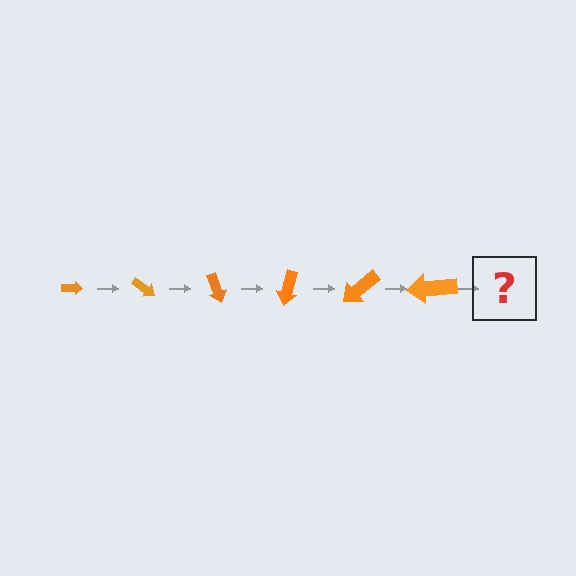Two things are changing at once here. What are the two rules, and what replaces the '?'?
The two rules are that the arrow grows larger each step and it rotates 35 degrees each step. The '?' should be an arrow, larger than the previous one and rotated 210 degrees from the start.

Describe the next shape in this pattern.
It should be an arrow, larger than the previous one and rotated 210 degrees from the start.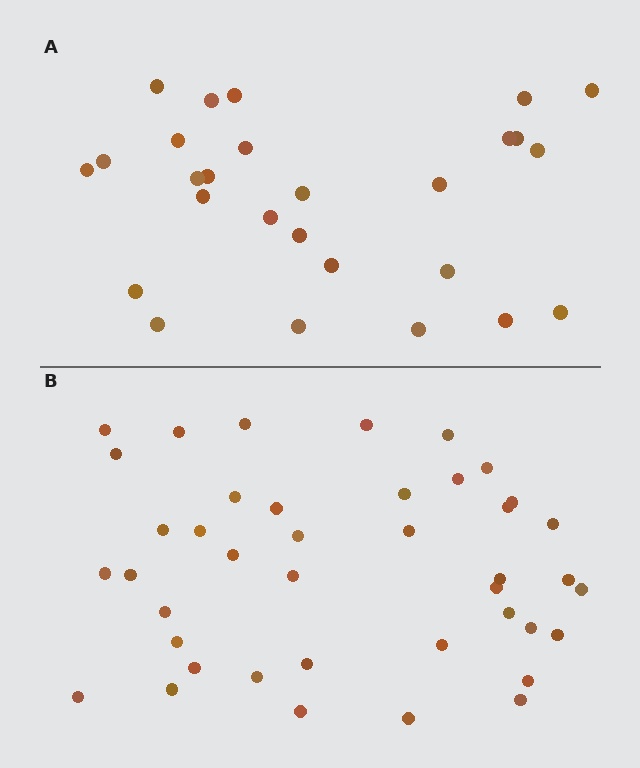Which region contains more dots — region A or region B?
Region B (the bottom region) has more dots.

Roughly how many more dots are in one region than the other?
Region B has approximately 15 more dots than region A.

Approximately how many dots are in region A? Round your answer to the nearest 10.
About 30 dots. (The exact count is 27, which rounds to 30.)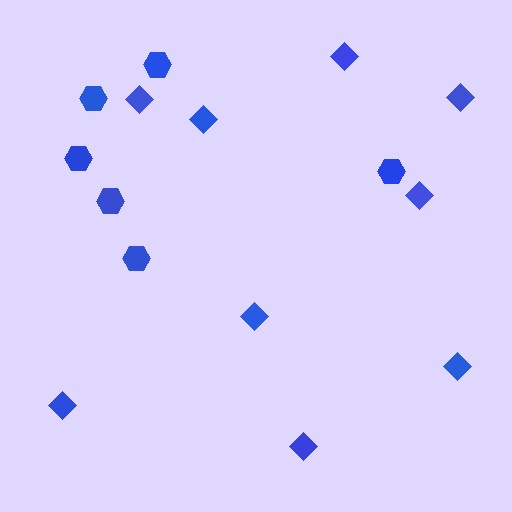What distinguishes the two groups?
There are 2 groups: one group of hexagons (6) and one group of diamonds (9).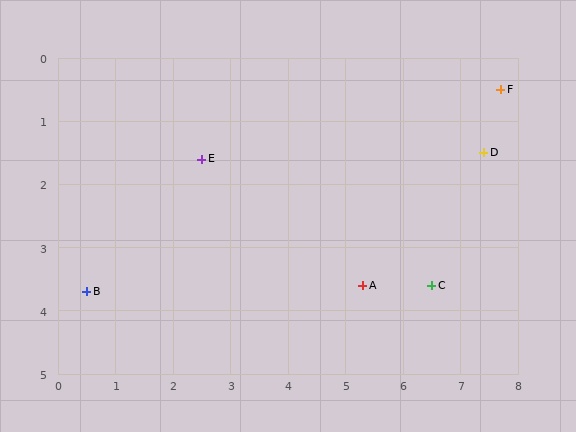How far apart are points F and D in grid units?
Points F and D are about 1.0 grid units apart.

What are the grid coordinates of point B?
Point B is at approximately (0.5, 3.7).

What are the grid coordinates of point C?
Point C is at approximately (6.5, 3.6).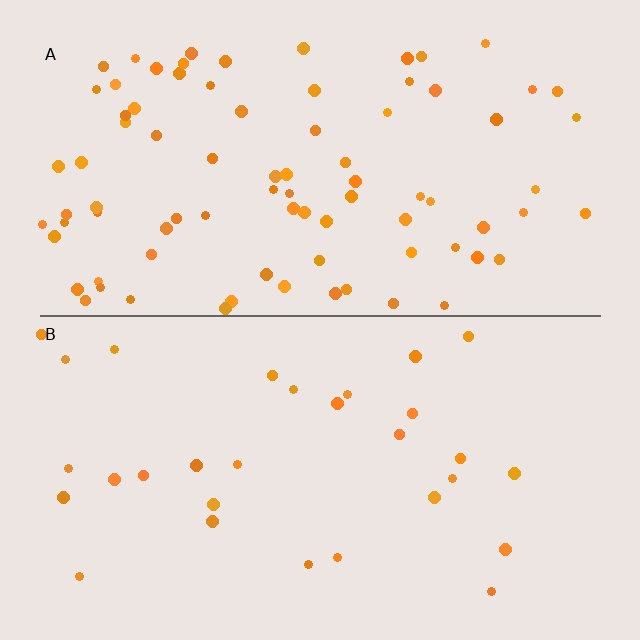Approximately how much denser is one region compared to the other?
Approximately 2.8× — region A over region B.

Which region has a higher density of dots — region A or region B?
A (the top).